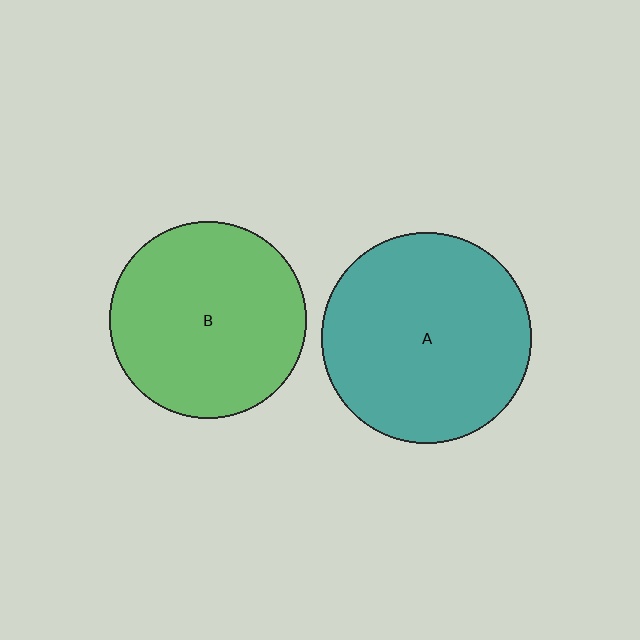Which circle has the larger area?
Circle A (teal).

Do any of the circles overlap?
No, none of the circles overlap.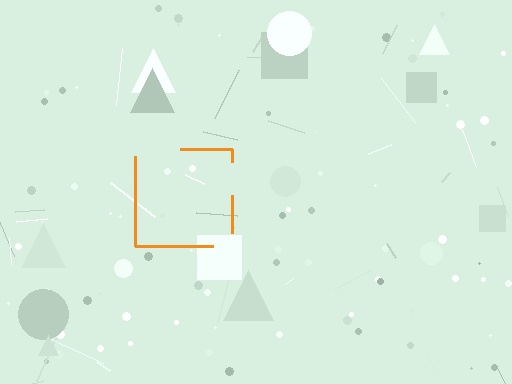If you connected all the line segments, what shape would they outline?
They would outline a square.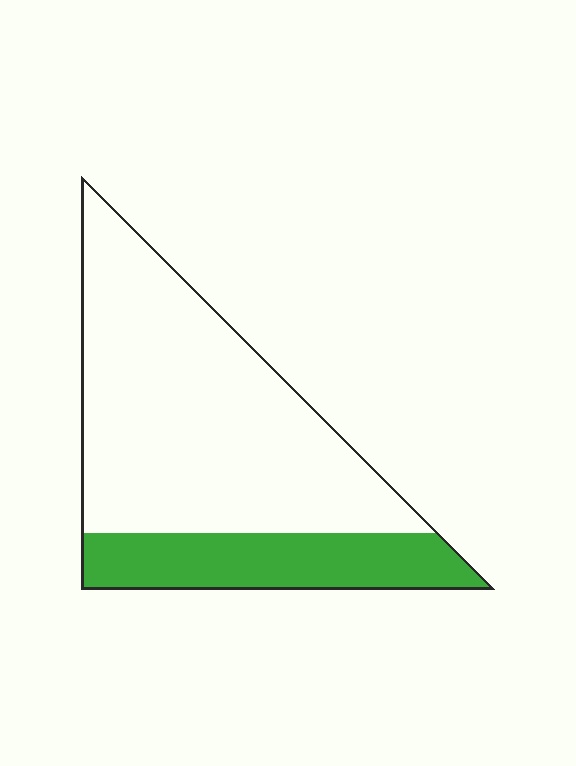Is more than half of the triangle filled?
No.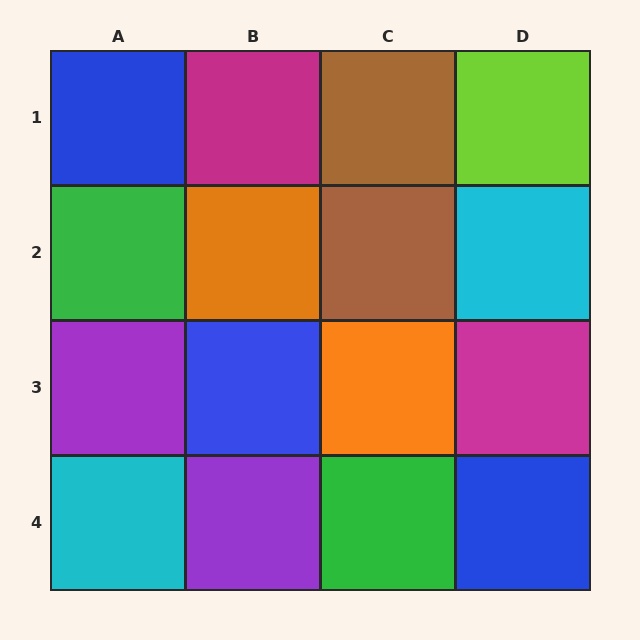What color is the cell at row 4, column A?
Cyan.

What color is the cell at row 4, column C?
Green.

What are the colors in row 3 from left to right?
Purple, blue, orange, magenta.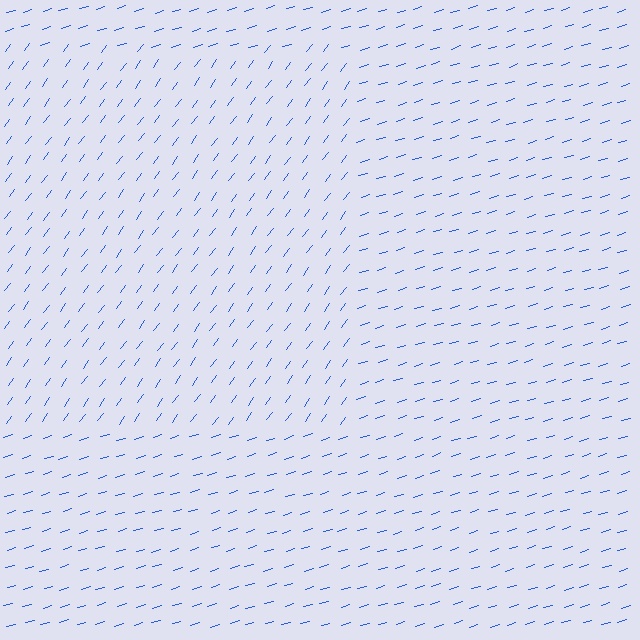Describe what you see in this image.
The image is filled with small blue line segments. A rectangle region in the image has lines oriented differently from the surrounding lines, creating a visible texture boundary.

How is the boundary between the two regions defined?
The boundary is defined purely by a change in line orientation (approximately 37 degrees difference). All lines are the same color and thickness.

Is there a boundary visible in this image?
Yes, there is a texture boundary formed by a change in line orientation.